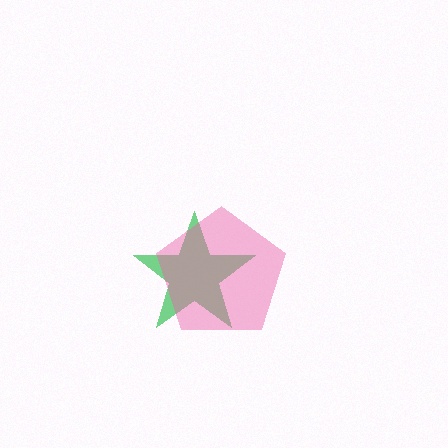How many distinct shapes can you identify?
There are 2 distinct shapes: a green star, a pink pentagon.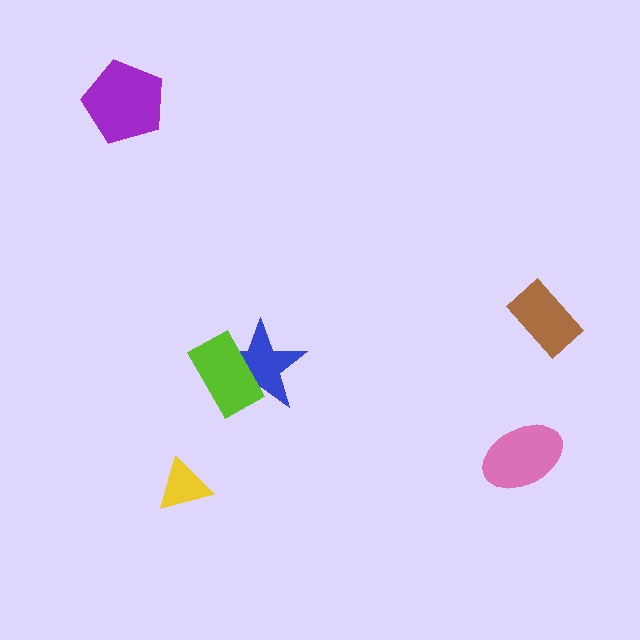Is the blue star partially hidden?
Yes, it is partially covered by another shape.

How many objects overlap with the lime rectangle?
1 object overlaps with the lime rectangle.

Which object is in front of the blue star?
The lime rectangle is in front of the blue star.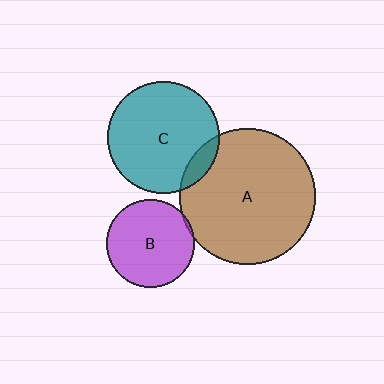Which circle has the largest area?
Circle A (brown).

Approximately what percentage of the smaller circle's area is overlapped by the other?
Approximately 5%.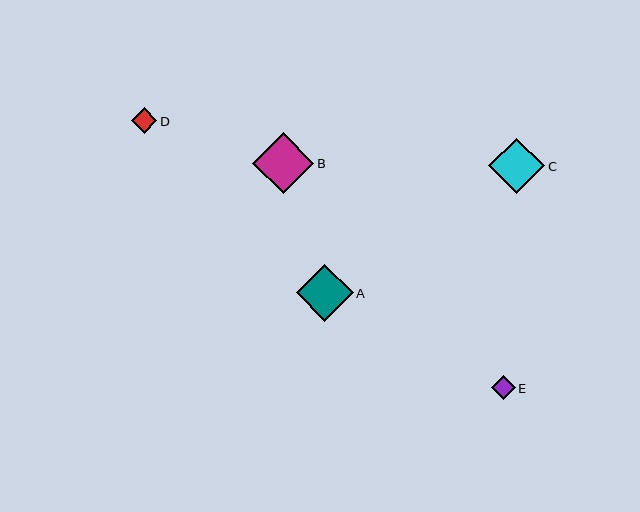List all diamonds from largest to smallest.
From largest to smallest: B, A, C, D, E.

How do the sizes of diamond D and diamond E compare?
Diamond D and diamond E are approximately the same size.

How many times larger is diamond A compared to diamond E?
Diamond A is approximately 2.4 times the size of diamond E.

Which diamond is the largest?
Diamond B is the largest with a size of approximately 61 pixels.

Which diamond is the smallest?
Diamond E is the smallest with a size of approximately 24 pixels.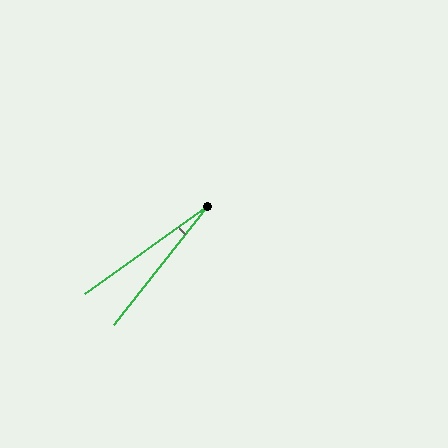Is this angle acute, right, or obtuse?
It is acute.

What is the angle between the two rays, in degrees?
Approximately 16 degrees.